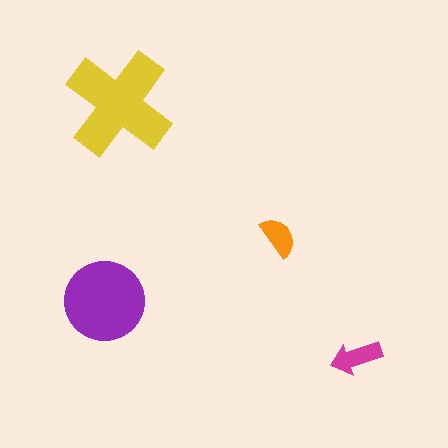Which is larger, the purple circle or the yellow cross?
The yellow cross.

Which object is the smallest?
The orange semicircle.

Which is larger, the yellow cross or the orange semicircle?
The yellow cross.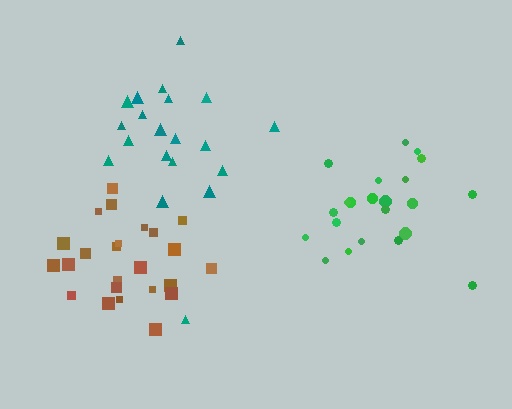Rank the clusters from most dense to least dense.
brown, green, teal.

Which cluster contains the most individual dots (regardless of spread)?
Brown (24).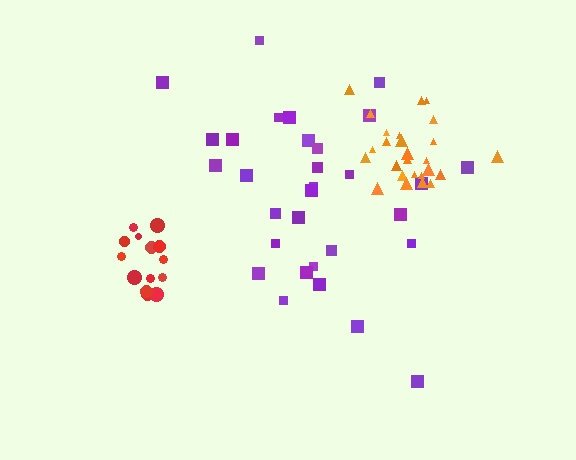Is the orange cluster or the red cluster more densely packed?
Red.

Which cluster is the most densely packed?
Red.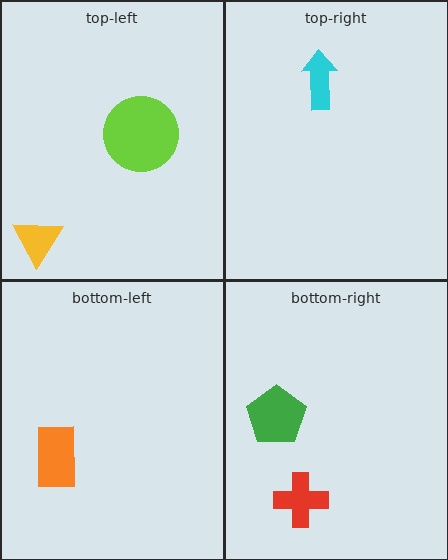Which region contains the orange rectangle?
The bottom-left region.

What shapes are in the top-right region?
The cyan arrow.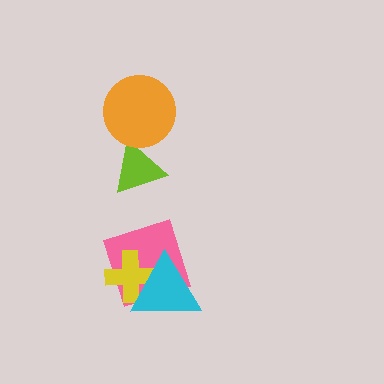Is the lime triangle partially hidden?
Yes, it is partially covered by another shape.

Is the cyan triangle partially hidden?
No, no other shape covers it.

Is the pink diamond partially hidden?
Yes, it is partially covered by another shape.